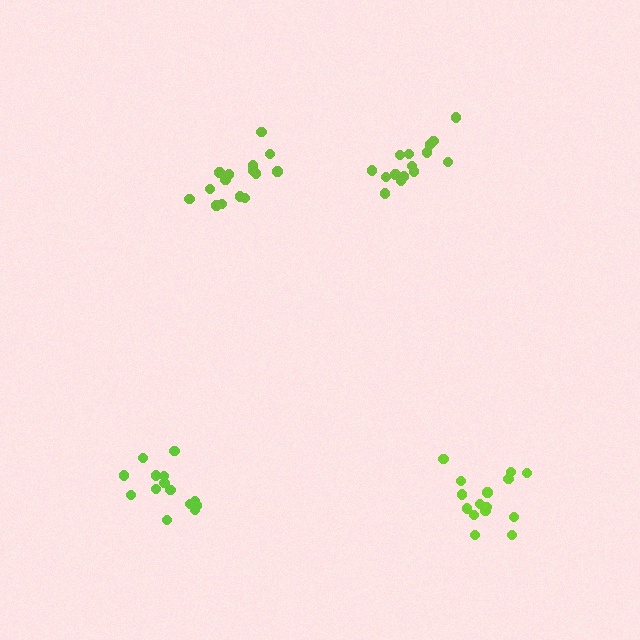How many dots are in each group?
Group 1: 15 dots, Group 2: 15 dots, Group 3: 15 dots, Group 4: 14 dots (59 total).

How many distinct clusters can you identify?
There are 4 distinct clusters.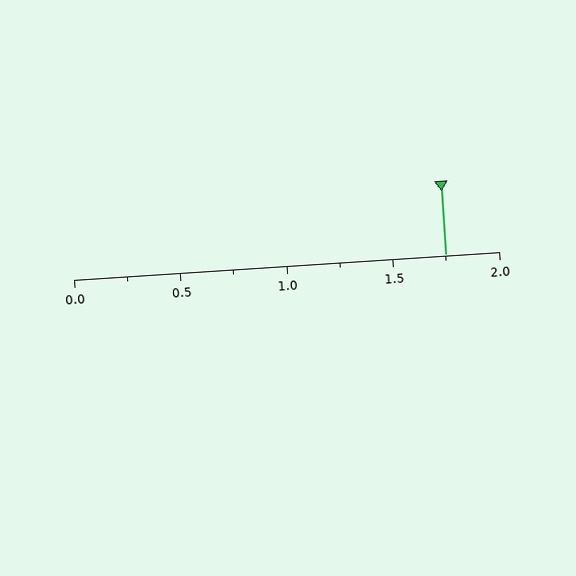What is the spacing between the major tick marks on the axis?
The major ticks are spaced 0.5 apart.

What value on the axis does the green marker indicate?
The marker indicates approximately 1.75.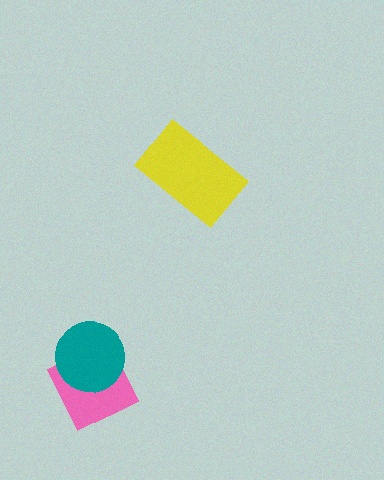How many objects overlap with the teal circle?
1 object overlaps with the teal circle.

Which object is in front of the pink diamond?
The teal circle is in front of the pink diamond.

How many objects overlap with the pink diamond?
1 object overlaps with the pink diamond.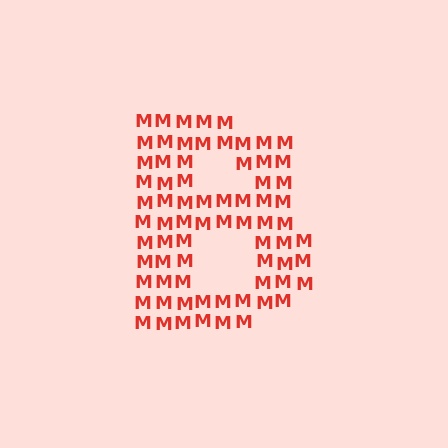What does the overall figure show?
The overall figure shows the letter B.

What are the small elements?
The small elements are letter M's.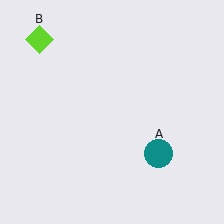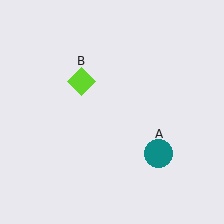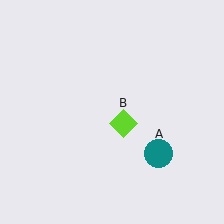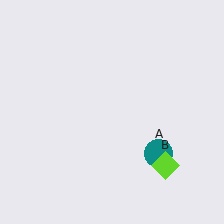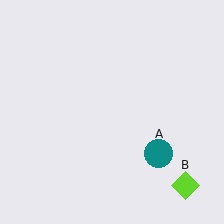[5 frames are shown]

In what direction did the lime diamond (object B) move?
The lime diamond (object B) moved down and to the right.